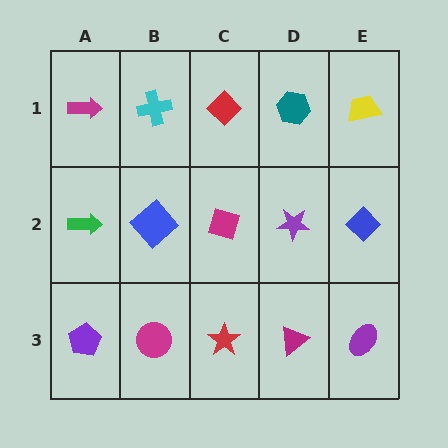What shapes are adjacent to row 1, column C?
A magenta diamond (row 2, column C), a cyan cross (row 1, column B), a teal hexagon (row 1, column D).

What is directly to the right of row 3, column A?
A magenta circle.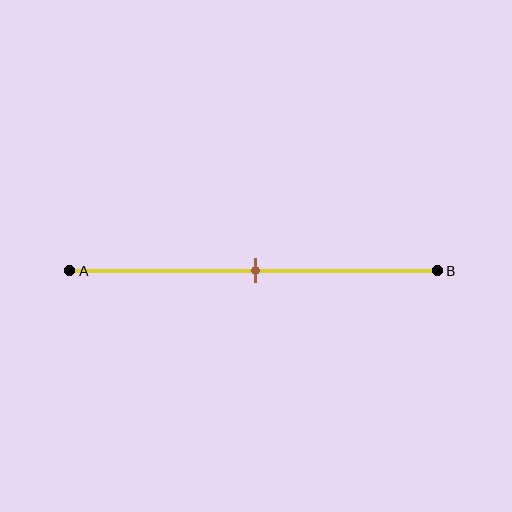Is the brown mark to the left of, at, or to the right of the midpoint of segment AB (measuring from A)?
The brown mark is approximately at the midpoint of segment AB.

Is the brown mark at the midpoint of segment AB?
Yes, the mark is approximately at the midpoint.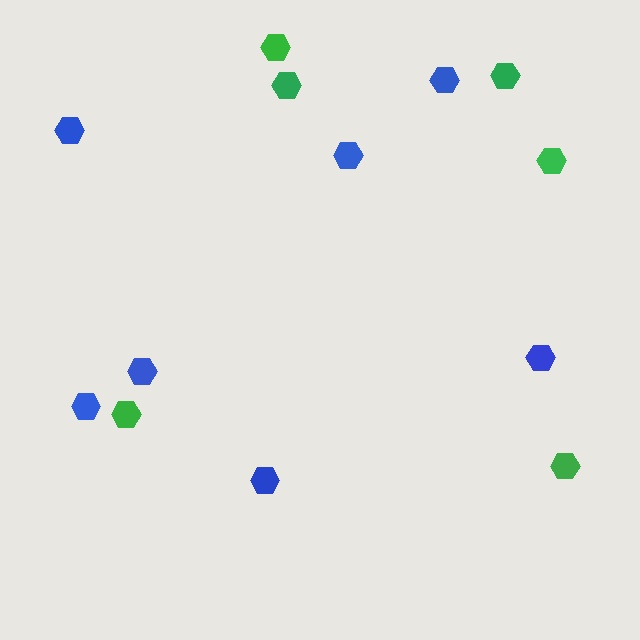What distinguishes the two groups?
There are 2 groups: one group of green hexagons (6) and one group of blue hexagons (7).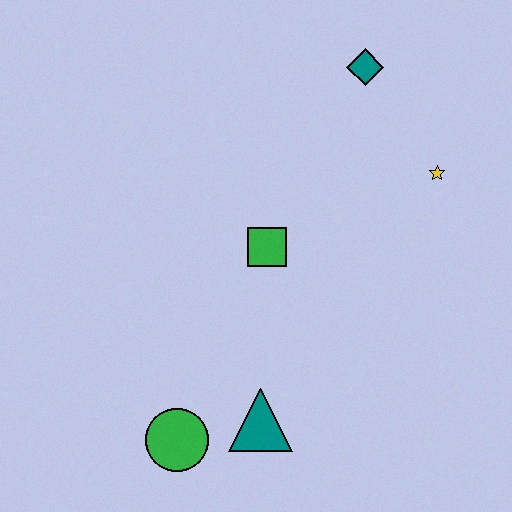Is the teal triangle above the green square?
No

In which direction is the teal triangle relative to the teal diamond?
The teal triangle is below the teal diamond.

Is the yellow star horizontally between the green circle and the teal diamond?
No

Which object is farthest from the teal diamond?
The green circle is farthest from the teal diamond.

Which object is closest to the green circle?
The teal triangle is closest to the green circle.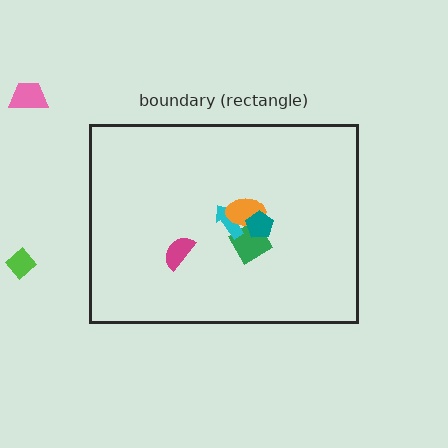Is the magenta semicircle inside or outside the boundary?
Inside.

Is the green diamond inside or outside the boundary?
Inside.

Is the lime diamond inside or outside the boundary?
Outside.